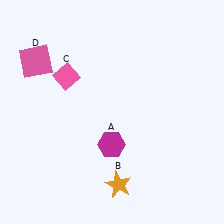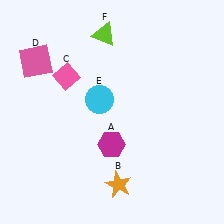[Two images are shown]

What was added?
A cyan circle (E), a lime triangle (F) were added in Image 2.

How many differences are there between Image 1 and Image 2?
There are 2 differences between the two images.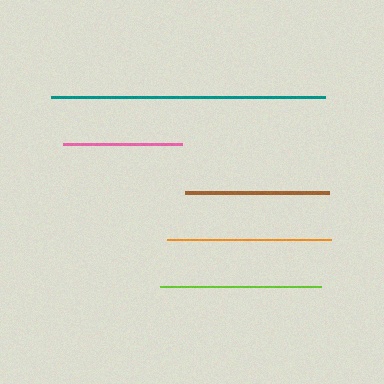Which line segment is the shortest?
The pink line is the shortest at approximately 118 pixels.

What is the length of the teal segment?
The teal segment is approximately 274 pixels long.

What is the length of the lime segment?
The lime segment is approximately 161 pixels long.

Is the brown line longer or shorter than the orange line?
The orange line is longer than the brown line.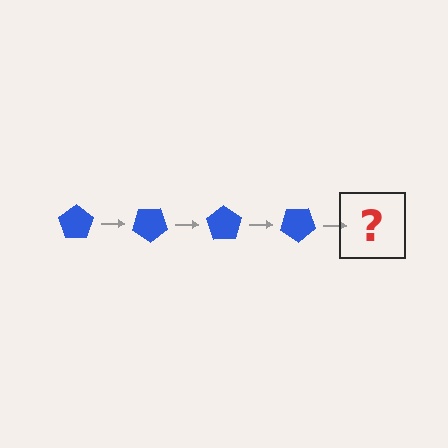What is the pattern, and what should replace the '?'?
The pattern is that the pentagon rotates 35 degrees each step. The '?' should be a blue pentagon rotated 140 degrees.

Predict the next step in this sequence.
The next step is a blue pentagon rotated 140 degrees.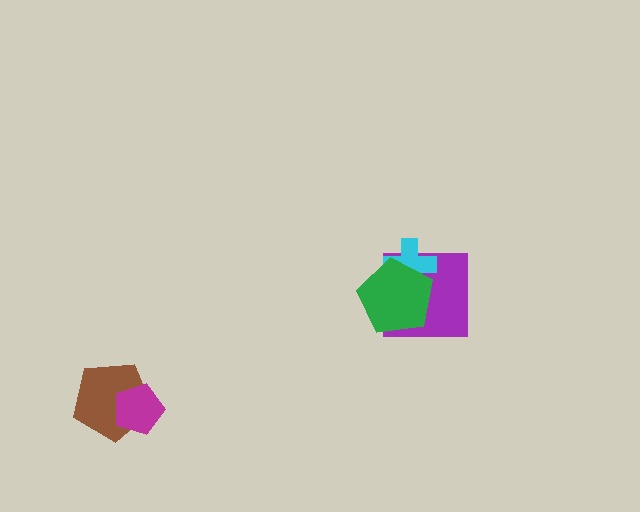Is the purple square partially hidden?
Yes, it is partially covered by another shape.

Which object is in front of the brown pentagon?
The magenta pentagon is in front of the brown pentagon.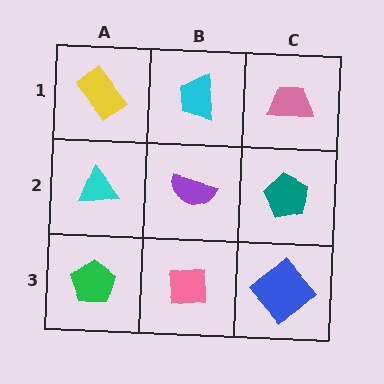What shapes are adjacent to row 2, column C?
A pink trapezoid (row 1, column C), a blue diamond (row 3, column C), a purple semicircle (row 2, column B).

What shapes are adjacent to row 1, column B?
A purple semicircle (row 2, column B), a yellow rectangle (row 1, column A), a pink trapezoid (row 1, column C).